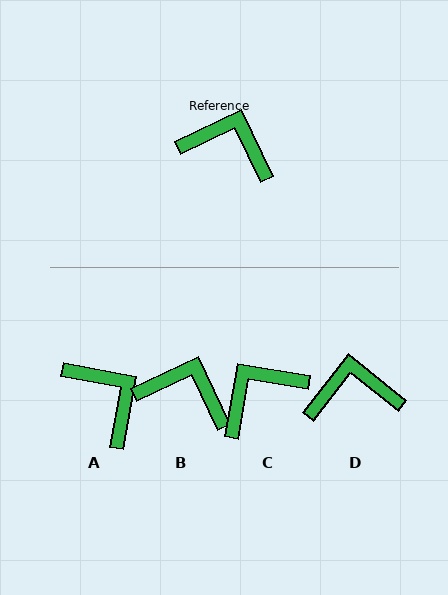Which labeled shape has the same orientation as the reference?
B.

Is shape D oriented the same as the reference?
No, it is off by about 26 degrees.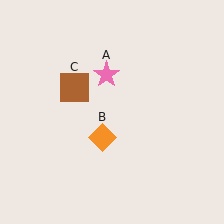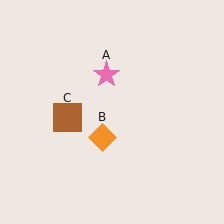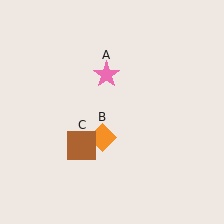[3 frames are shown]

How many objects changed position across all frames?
1 object changed position: brown square (object C).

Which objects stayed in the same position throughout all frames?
Pink star (object A) and orange diamond (object B) remained stationary.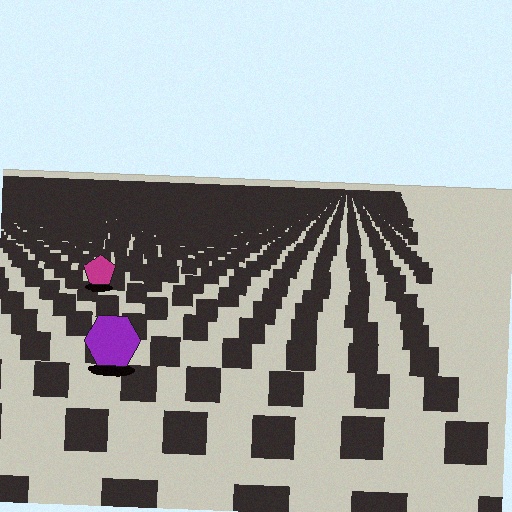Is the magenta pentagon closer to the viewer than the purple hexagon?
No. The purple hexagon is closer — you can tell from the texture gradient: the ground texture is coarser near it.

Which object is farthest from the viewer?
The magenta pentagon is farthest from the viewer. It appears smaller and the ground texture around it is denser.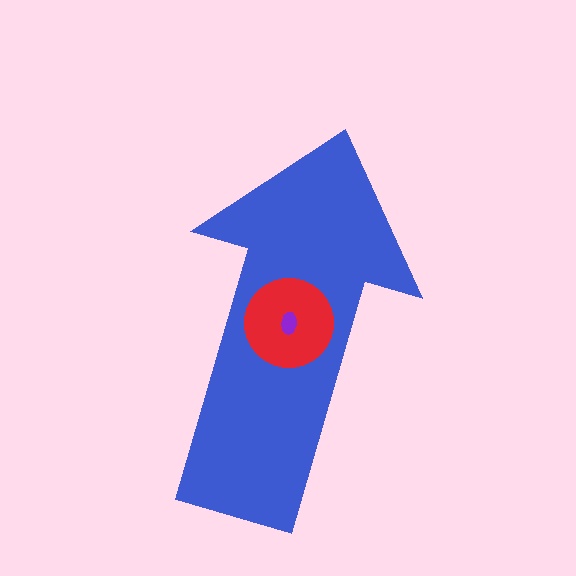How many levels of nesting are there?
3.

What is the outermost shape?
The blue arrow.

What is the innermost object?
The purple ellipse.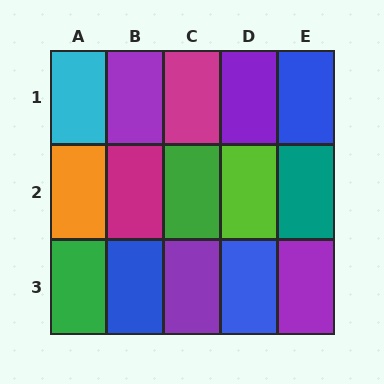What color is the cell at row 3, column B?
Blue.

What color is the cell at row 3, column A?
Green.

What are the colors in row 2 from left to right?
Orange, magenta, green, lime, teal.